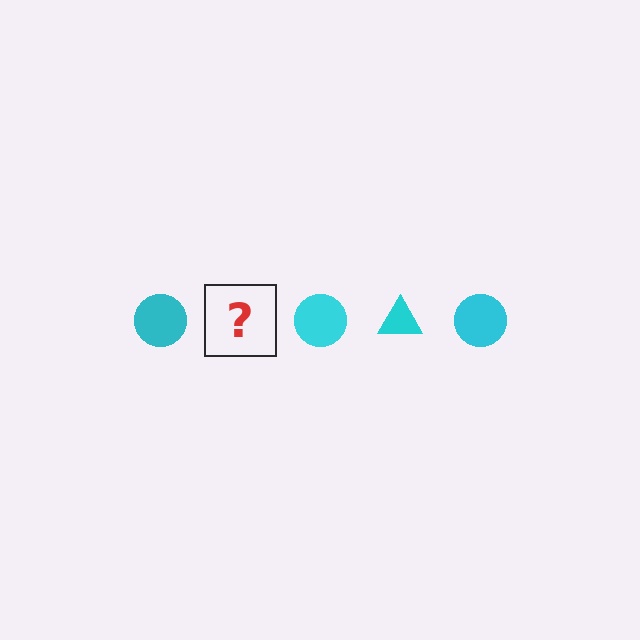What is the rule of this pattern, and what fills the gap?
The rule is that the pattern cycles through circle, triangle shapes in cyan. The gap should be filled with a cyan triangle.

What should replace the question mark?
The question mark should be replaced with a cyan triangle.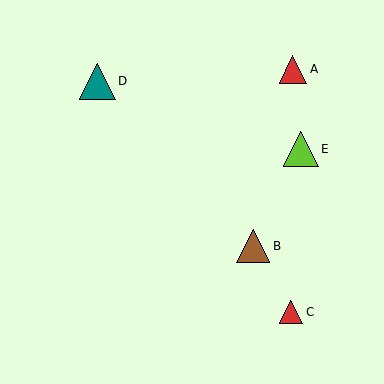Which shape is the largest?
The teal triangle (labeled D) is the largest.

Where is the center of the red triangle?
The center of the red triangle is at (293, 69).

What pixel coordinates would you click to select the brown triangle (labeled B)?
Click at (253, 246) to select the brown triangle B.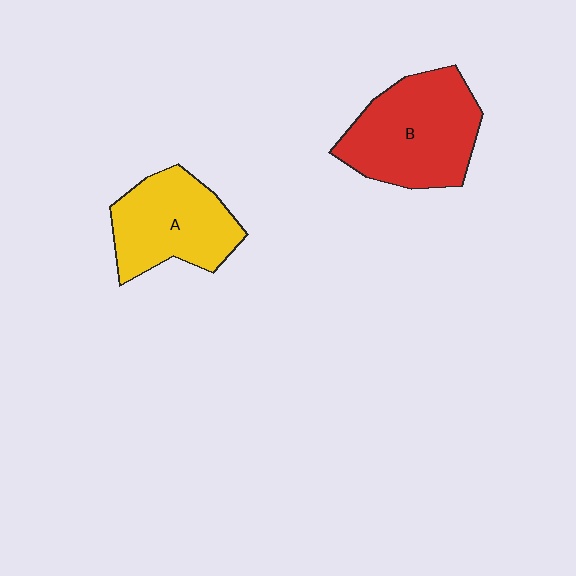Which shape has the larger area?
Shape B (red).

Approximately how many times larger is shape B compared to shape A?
Approximately 1.2 times.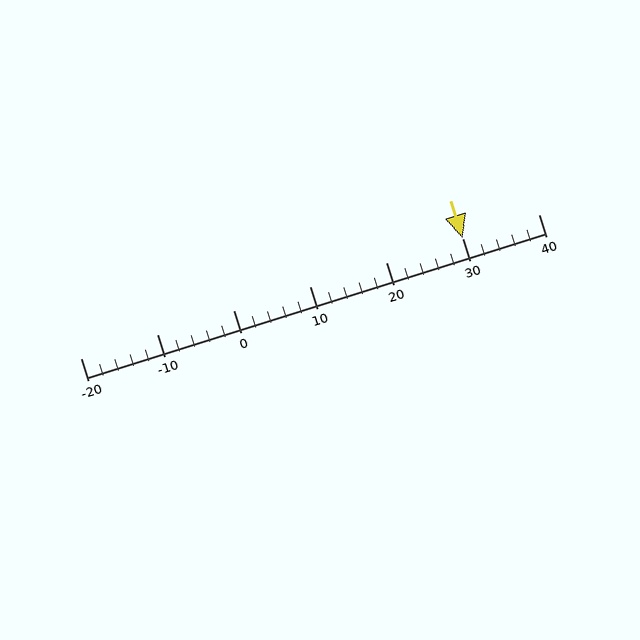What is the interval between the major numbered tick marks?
The major tick marks are spaced 10 units apart.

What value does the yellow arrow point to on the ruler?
The yellow arrow points to approximately 30.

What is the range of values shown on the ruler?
The ruler shows values from -20 to 40.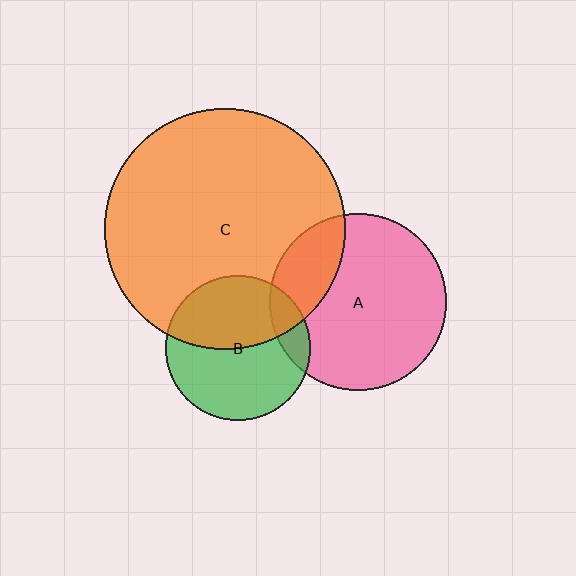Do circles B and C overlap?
Yes.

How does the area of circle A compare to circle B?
Approximately 1.5 times.